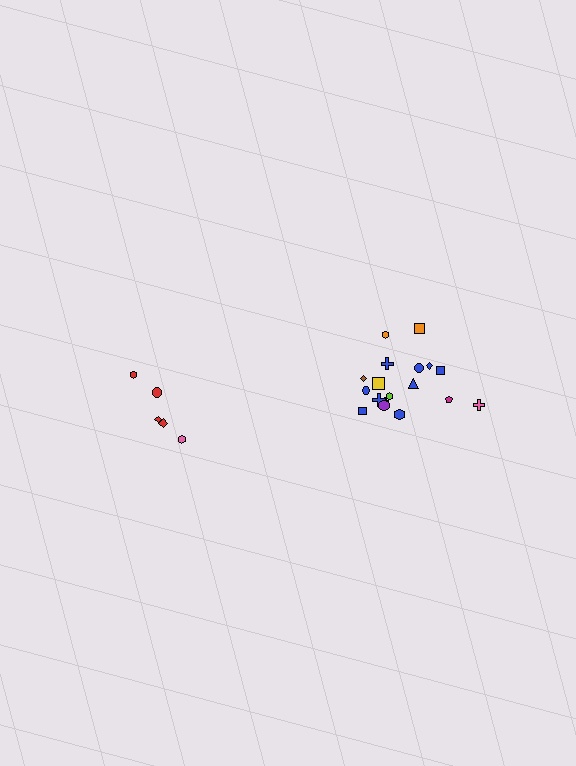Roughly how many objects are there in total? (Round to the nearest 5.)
Roughly 25 objects in total.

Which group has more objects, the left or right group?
The right group.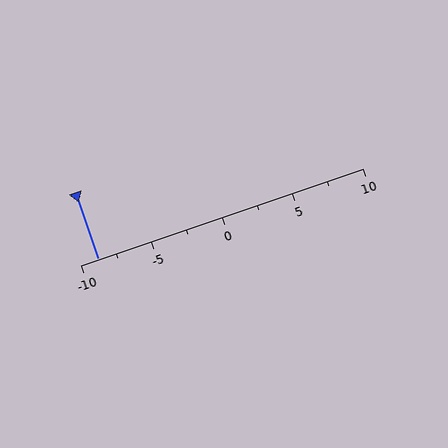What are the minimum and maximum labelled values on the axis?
The axis runs from -10 to 10.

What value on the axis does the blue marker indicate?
The marker indicates approximately -8.8.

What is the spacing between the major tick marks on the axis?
The major ticks are spaced 5 apart.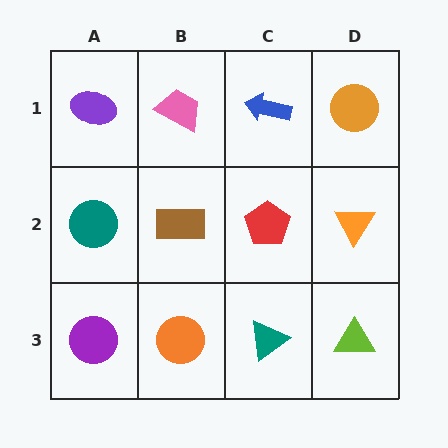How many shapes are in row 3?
4 shapes.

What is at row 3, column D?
A lime triangle.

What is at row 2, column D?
An orange triangle.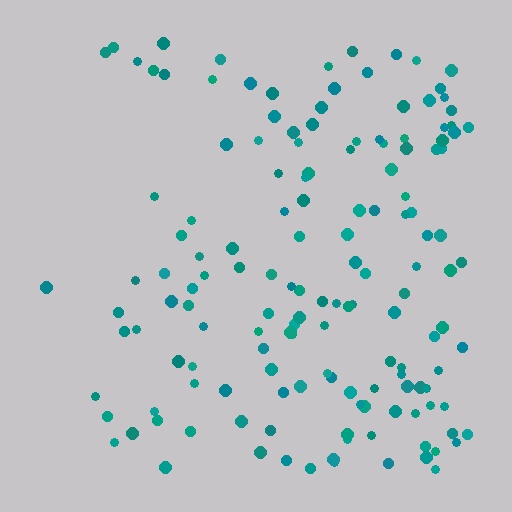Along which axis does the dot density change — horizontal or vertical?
Horizontal.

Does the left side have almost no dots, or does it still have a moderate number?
Still a moderate number, just noticeably fewer than the right.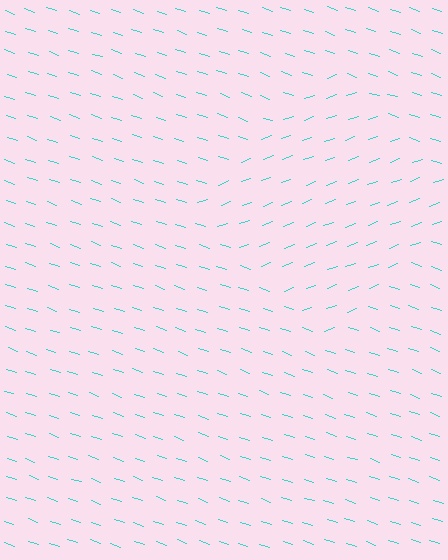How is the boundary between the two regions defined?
The boundary is defined purely by a change in line orientation (approximately 39 degrees difference). All lines are the same color and thickness.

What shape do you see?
I see a diamond.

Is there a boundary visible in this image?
Yes, there is a texture boundary formed by a change in line orientation.